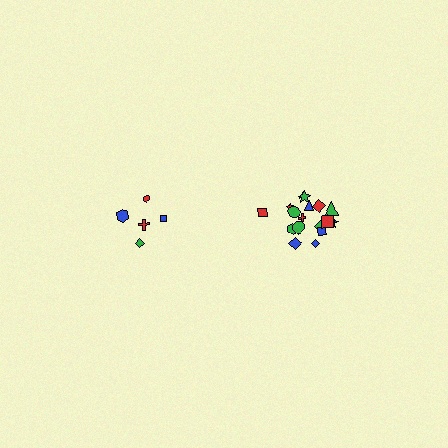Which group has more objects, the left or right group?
The right group.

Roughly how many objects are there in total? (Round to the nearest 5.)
Roughly 25 objects in total.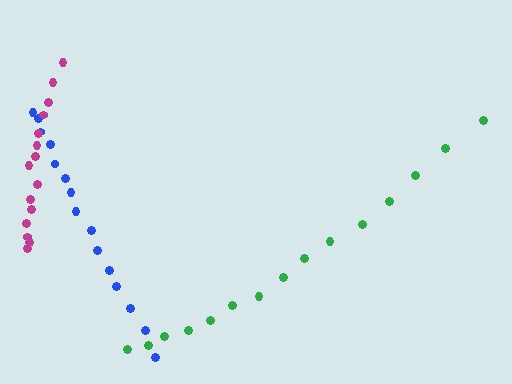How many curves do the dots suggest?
There are 3 distinct paths.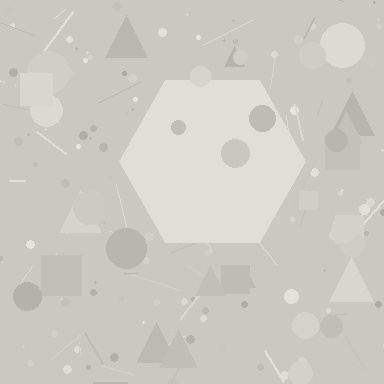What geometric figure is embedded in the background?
A hexagon is embedded in the background.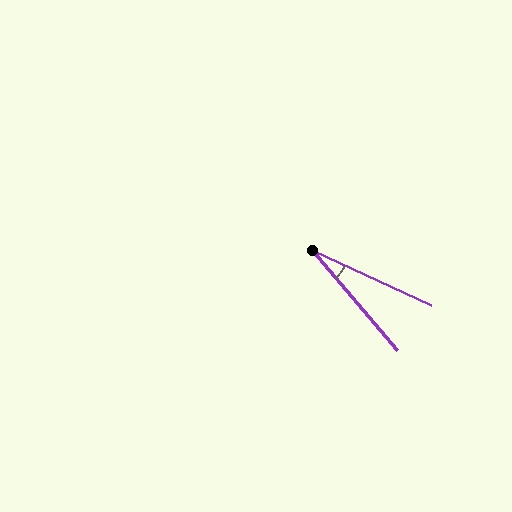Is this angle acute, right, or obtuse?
It is acute.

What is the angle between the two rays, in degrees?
Approximately 25 degrees.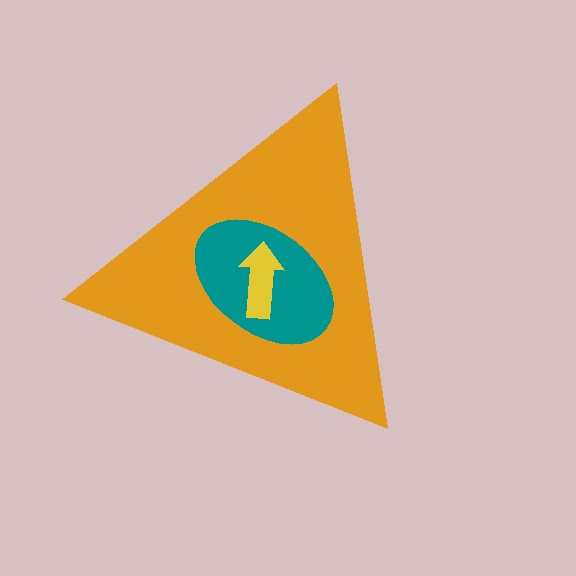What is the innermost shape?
The yellow arrow.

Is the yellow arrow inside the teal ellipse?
Yes.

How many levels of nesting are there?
3.